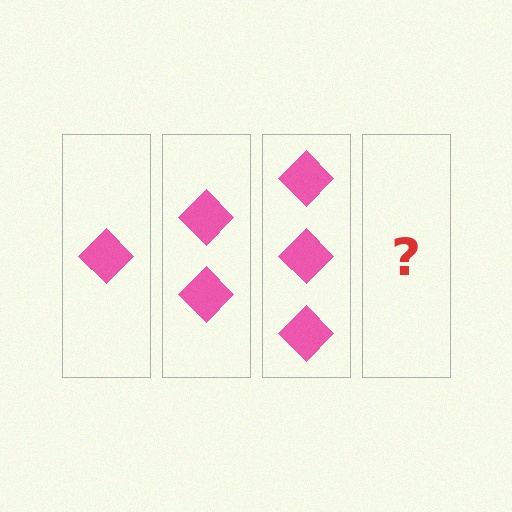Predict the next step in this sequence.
The next step is 4 diamonds.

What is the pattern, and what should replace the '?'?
The pattern is that each step adds one more diamond. The '?' should be 4 diamonds.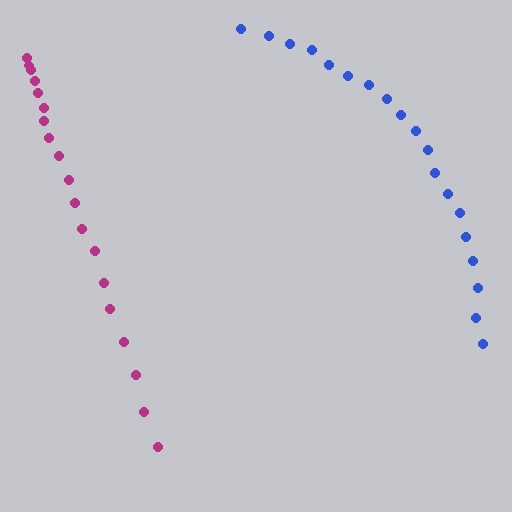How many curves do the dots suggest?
There are 2 distinct paths.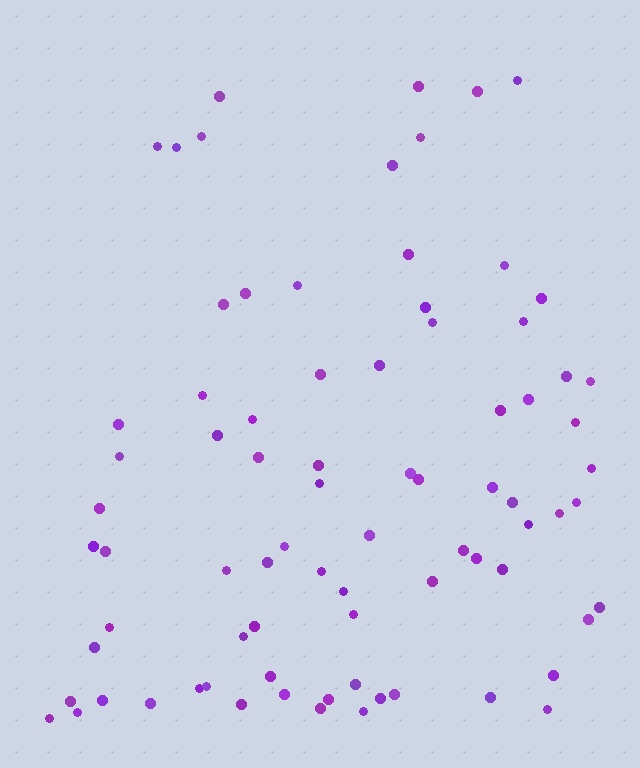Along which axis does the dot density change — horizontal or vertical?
Vertical.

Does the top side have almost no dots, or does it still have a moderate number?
Still a moderate number, just noticeably fewer than the bottom.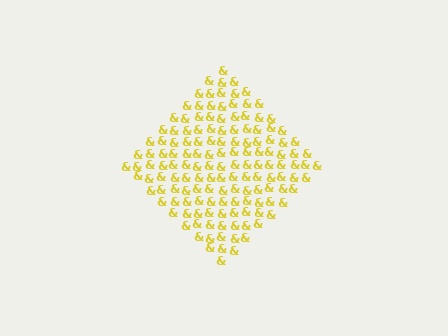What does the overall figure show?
The overall figure shows a diamond.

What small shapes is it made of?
It is made of small ampersands.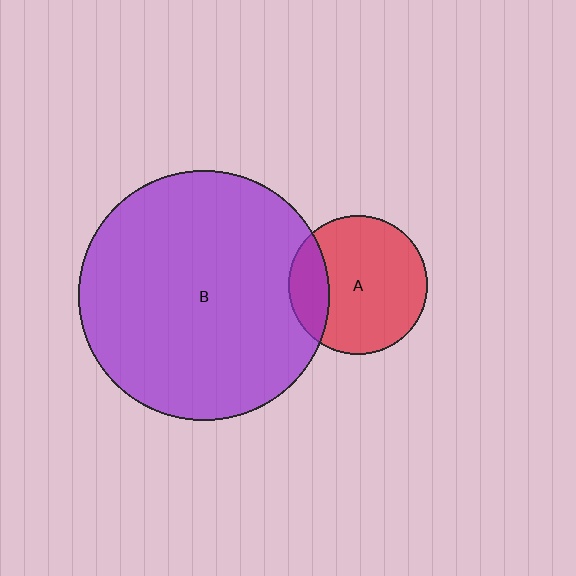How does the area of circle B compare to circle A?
Approximately 3.2 times.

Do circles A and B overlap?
Yes.